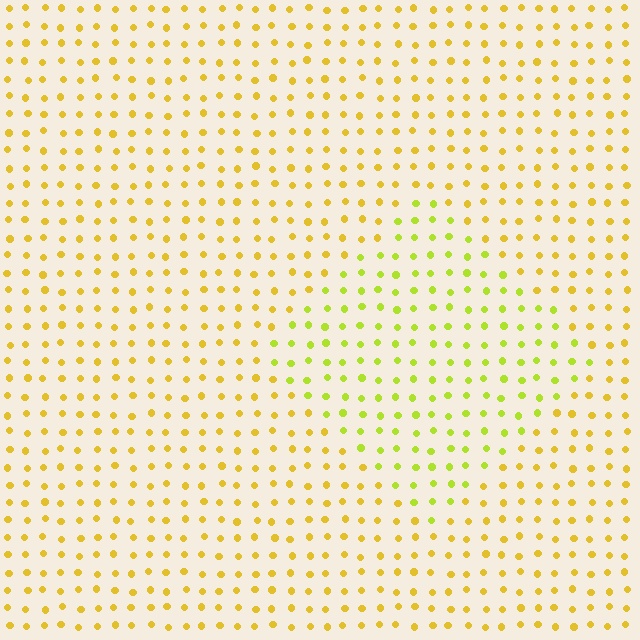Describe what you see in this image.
The image is filled with small yellow elements in a uniform arrangement. A diamond-shaped region is visible where the elements are tinted to a slightly different hue, forming a subtle color boundary.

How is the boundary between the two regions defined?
The boundary is defined purely by a slight shift in hue (about 28 degrees). Spacing, size, and orientation are identical on both sides.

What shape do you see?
I see a diamond.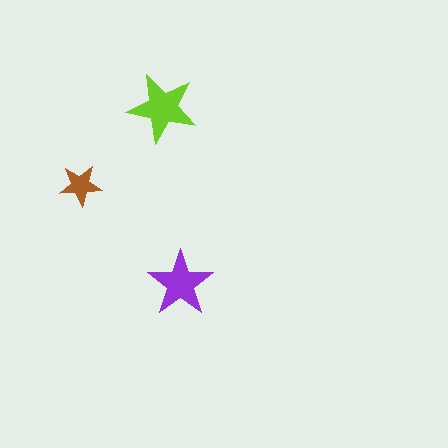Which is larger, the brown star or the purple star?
The purple one.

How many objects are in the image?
There are 3 objects in the image.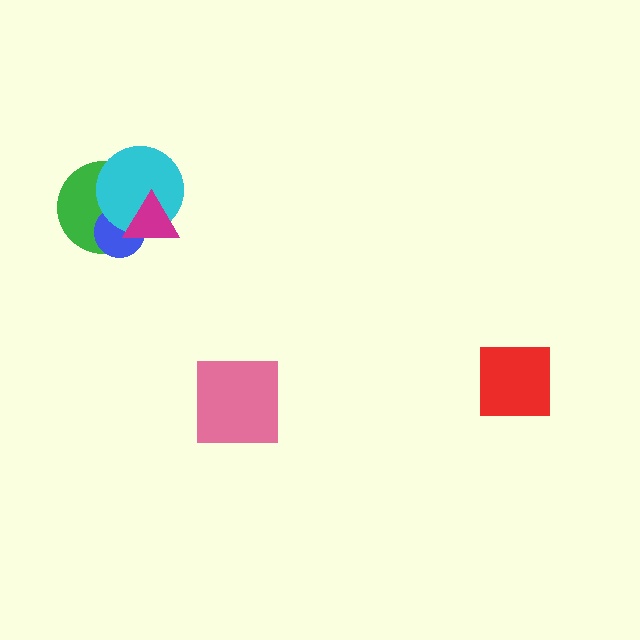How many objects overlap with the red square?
0 objects overlap with the red square.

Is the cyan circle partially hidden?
Yes, it is partially covered by another shape.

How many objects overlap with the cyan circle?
3 objects overlap with the cyan circle.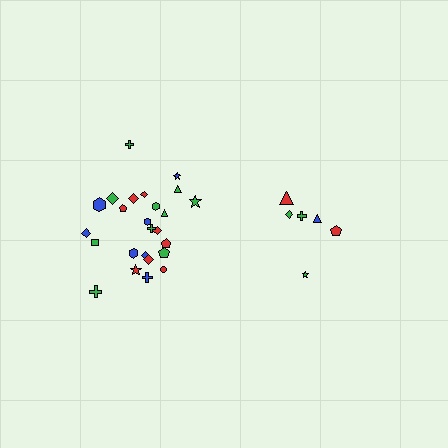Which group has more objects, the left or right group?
The left group.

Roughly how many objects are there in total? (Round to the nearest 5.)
Roughly 30 objects in total.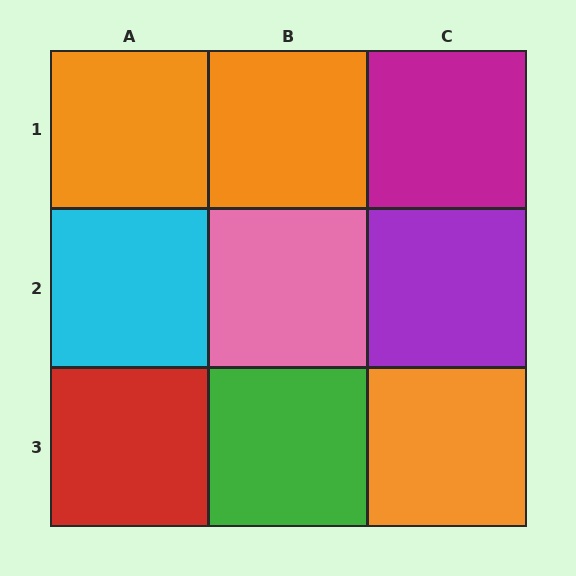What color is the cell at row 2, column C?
Purple.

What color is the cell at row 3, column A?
Red.